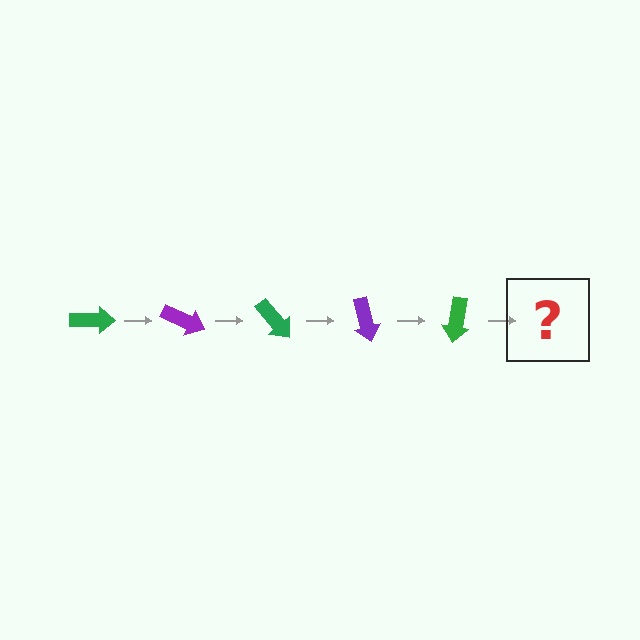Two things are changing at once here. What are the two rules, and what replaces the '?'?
The two rules are that it rotates 25 degrees each step and the color cycles through green and purple. The '?' should be a purple arrow, rotated 125 degrees from the start.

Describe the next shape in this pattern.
It should be a purple arrow, rotated 125 degrees from the start.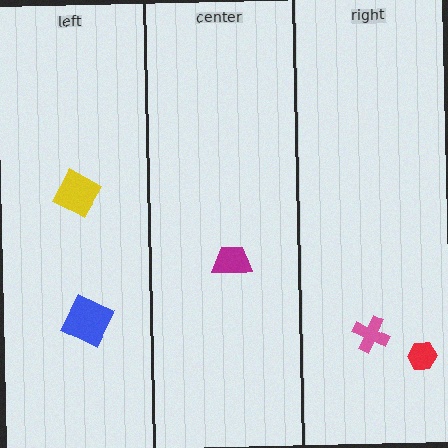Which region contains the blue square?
The left region.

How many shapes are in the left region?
2.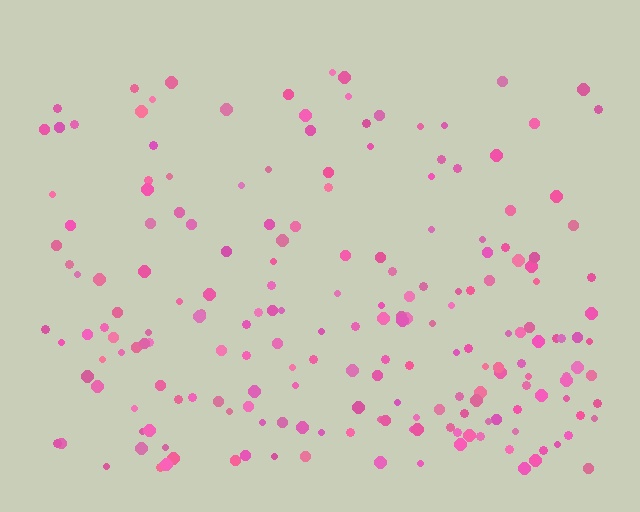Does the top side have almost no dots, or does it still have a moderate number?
Still a moderate number, just noticeably fewer than the bottom.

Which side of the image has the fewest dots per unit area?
The top.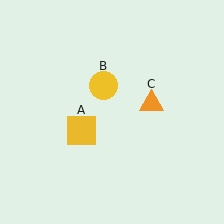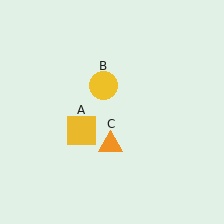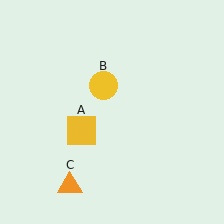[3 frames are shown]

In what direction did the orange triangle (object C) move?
The orange triangle (object C) moved down and to the left.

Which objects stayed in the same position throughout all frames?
Yellow square (object A) and yellow circle (object B) remained stationary.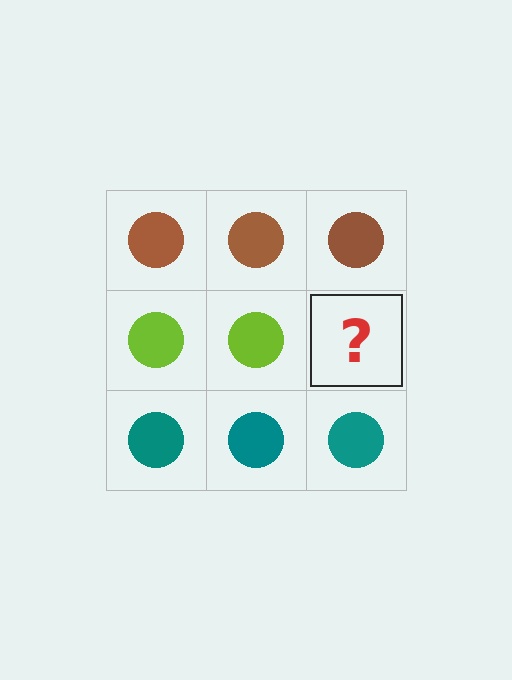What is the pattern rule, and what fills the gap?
The rule is that each row has a consistent color. The gap should be filled with a lime circle.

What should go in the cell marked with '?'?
The missing cell should contain a lime circle.